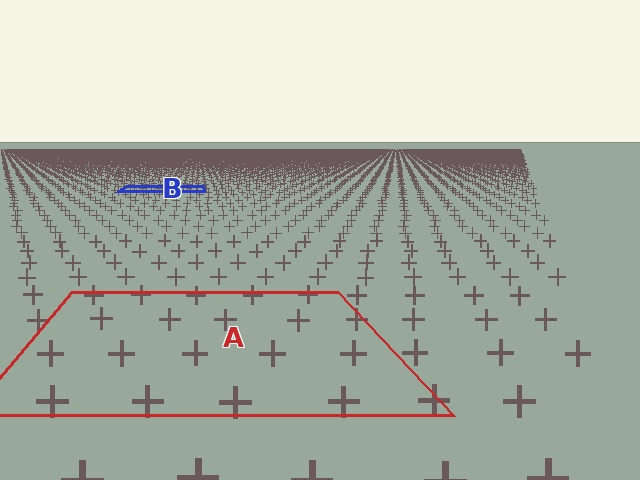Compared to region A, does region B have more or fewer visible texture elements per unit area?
Region B has more texture elements per unit area — they are packed more densely because it is farther away.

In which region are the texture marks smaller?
The texture marks are smaller in region B, because it is farther away.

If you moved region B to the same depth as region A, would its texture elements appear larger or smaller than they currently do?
They would appear larger. At a closer depth, the same texture elements are projected at a bigger on-screen size.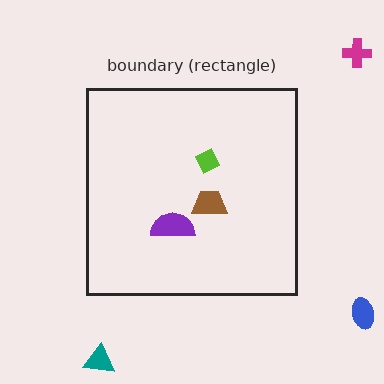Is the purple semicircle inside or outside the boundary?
Inside.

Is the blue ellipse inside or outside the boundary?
Outside.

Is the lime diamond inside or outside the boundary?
Inside.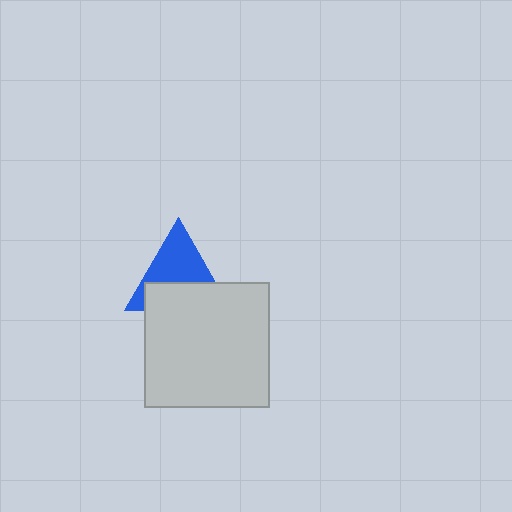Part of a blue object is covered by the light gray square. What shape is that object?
It is a triangle.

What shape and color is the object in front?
The object in front is a light gray square.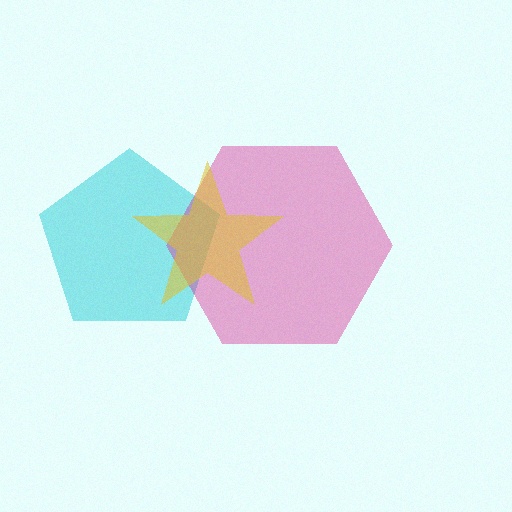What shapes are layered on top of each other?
The layered shapes are: a cyan pentagon, a magenta hexagon, a yellow star.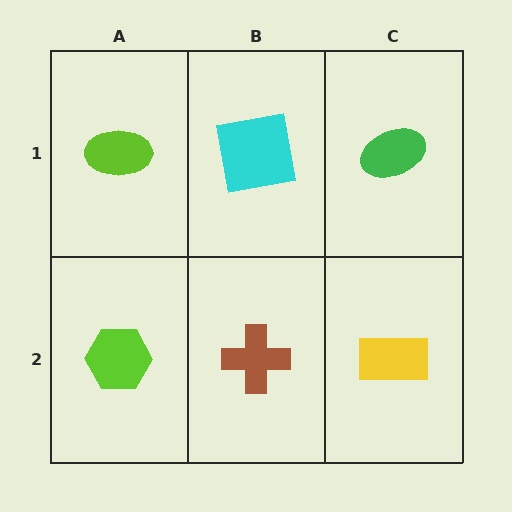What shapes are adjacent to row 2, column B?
A cyan square (row 1, column B), a lime hexagon (row 2, column A), a yellow rectangle (row 2, column C).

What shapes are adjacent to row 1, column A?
A lime hexagon (row 2, column A), a cyan square (row 1, column B).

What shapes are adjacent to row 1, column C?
A yellow rectangle (row 2, column C), a cyan square (row 1, column B).